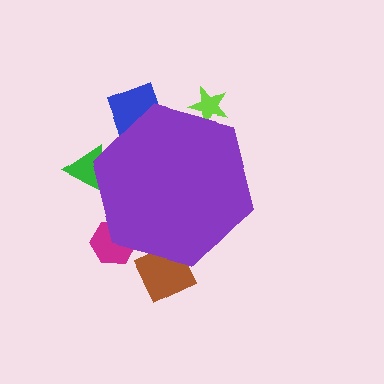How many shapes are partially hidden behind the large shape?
5 shapes are partially hidden.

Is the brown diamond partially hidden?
Yes, the brown diamond is partially hidden behind the purple hexagon.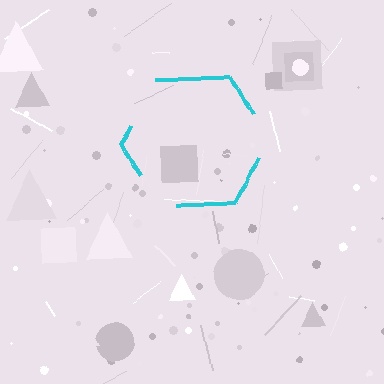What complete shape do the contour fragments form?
The contour fragments form a hexagon.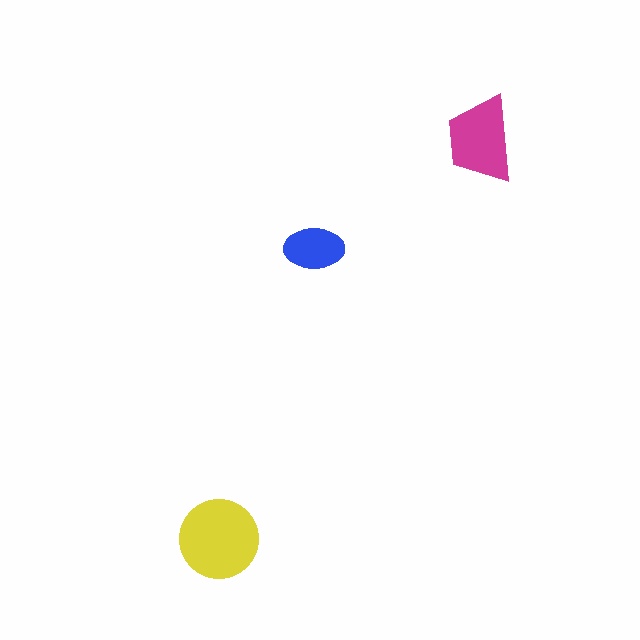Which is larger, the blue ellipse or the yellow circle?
The yellow circle.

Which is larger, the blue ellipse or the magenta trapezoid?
The magenta trapezoid.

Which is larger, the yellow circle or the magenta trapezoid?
The yellow circle.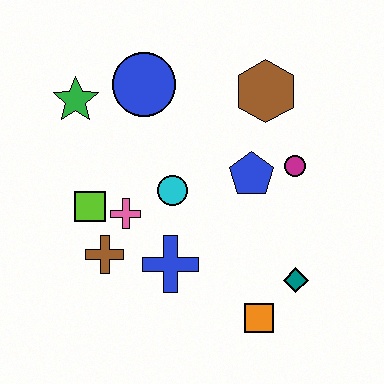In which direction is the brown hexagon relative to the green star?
The brown hexagon is to the right of the green star.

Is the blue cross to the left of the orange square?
Yes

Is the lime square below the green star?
Yes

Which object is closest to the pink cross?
The lime square is closest to the pink cross.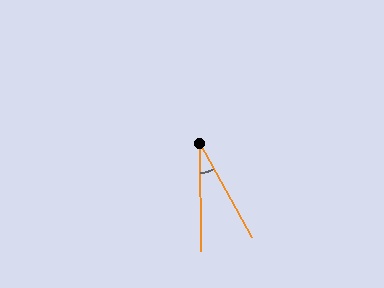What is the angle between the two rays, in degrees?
Approximately 29 degrees.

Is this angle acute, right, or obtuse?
It is acute.